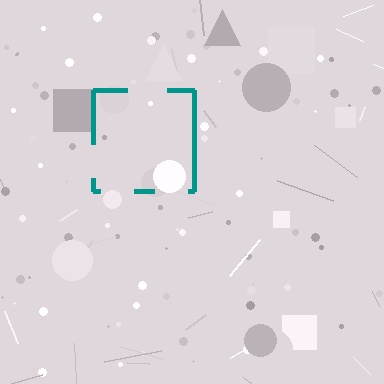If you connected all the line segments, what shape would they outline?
They would outline a square.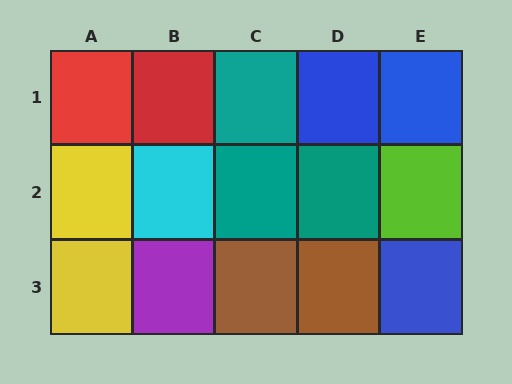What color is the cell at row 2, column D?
Teal.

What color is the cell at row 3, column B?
Purple.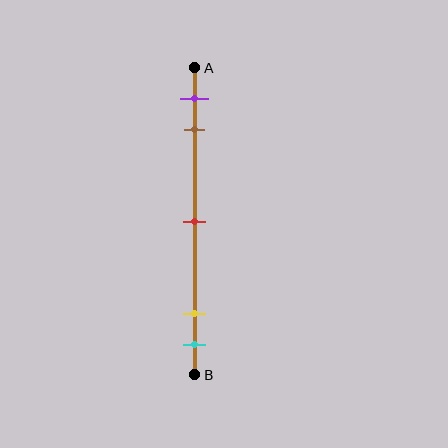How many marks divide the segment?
There are 5 marks dividing the segment.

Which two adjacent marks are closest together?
The yellow and cyan marks are the closest adjacent pair.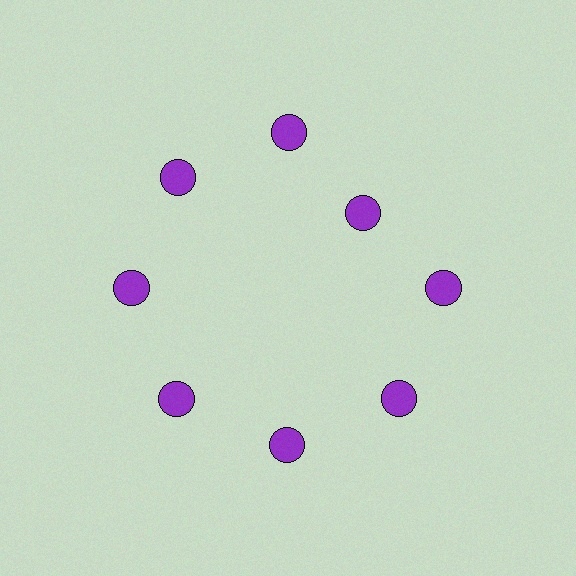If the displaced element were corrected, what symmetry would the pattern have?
It would have 8-fold rotational symmetry — the pattern would map onto itself every 45 degrees.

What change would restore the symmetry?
The symmetry would be restored by moving it outward, back onto the ring so that all 8 circles sit at equal angles and equal distance from the center.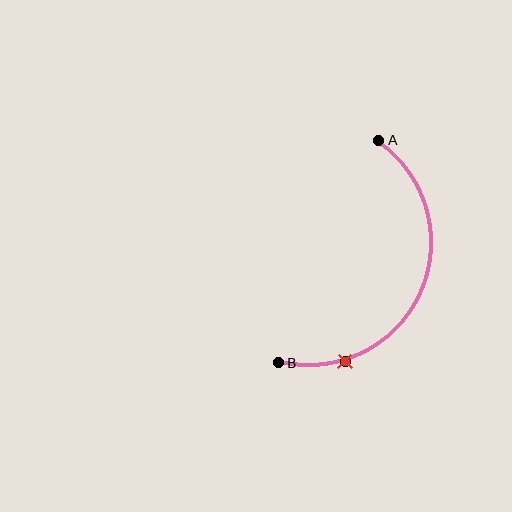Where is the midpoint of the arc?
The arc midpoint is the point on the curve farthest from the straight line joining A and B. It sits to the right of that line.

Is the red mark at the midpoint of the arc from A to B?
No. The red mark lies on the arc but is closer to endpoint B. The arc midpoint would be at the point on the curve equidistant along the arc from both A and B.